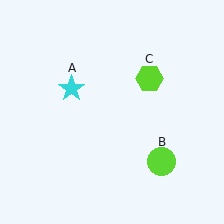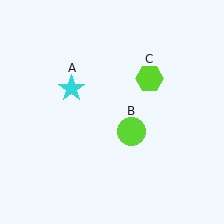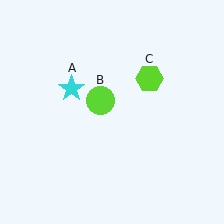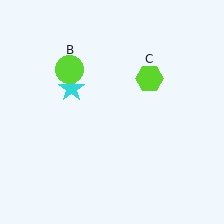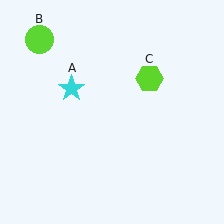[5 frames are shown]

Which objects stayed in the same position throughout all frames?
Cyan star (object A) and lime hexagon (object C) remained stationary.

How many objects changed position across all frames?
1 object changed position: lime circle (object B).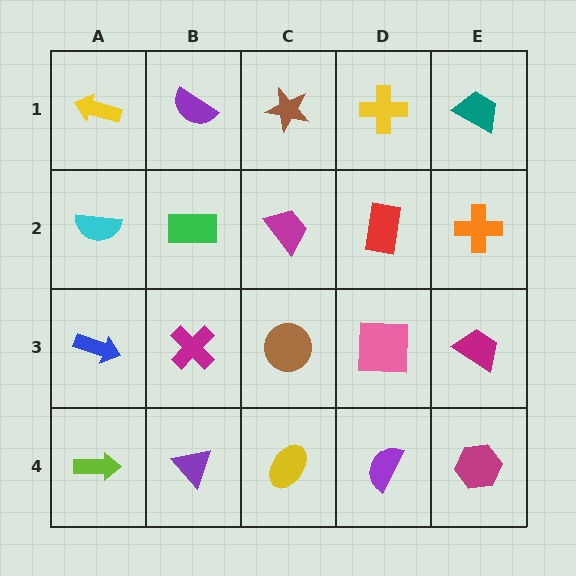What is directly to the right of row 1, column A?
A purple semicircle.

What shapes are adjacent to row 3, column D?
A red rectangle (row 2, column D), a purple semicircle (row 4, column D), a brown circle (row 3, column C), a magenta trapezoid (row 3, column E).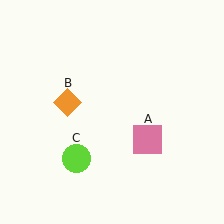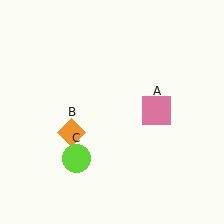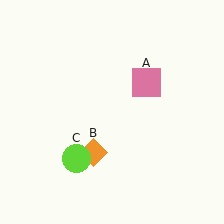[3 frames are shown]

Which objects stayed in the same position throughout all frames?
Lime circle (object C) remained stationary.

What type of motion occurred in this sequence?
The pink square (object A), orange diamond (object B) rotated counterclockwise around the center of the scene.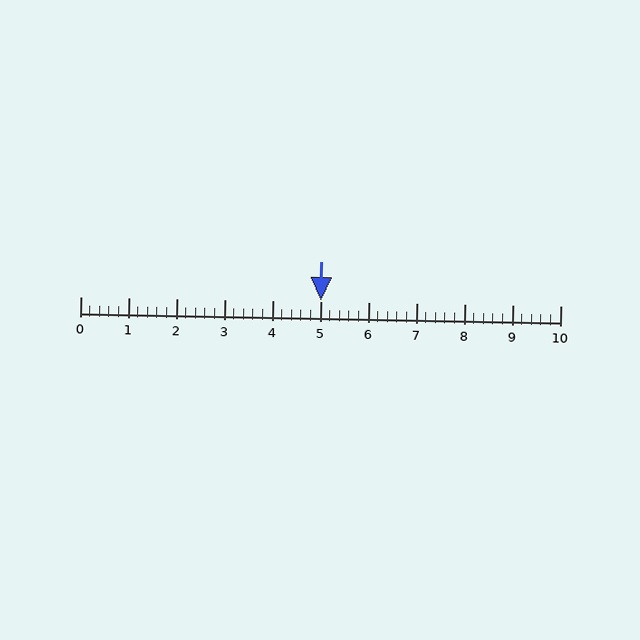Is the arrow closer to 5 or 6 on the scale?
The arrow is closer to 5.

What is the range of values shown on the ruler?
The ruler shows values from 0 to 10.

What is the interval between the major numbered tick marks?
The major tick marks are spaced 1 units apart.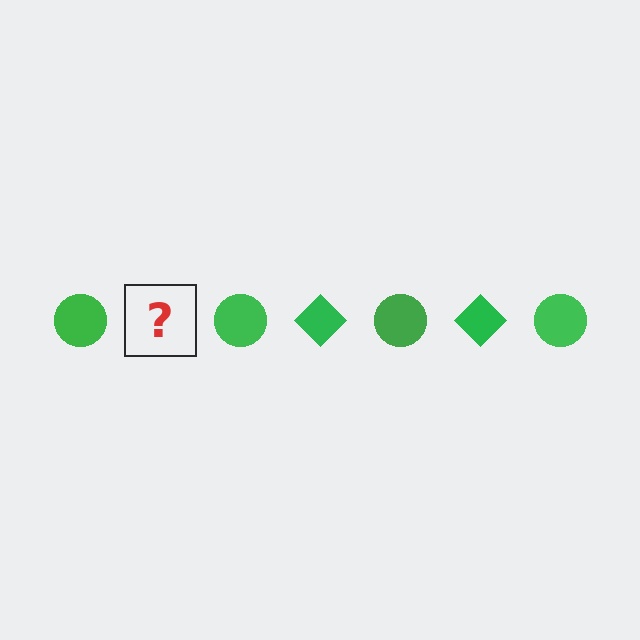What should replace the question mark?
The question mark should be replaced with a green diamond.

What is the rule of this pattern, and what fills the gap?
The rule is that the pattern cycles through circle, diamond shapes in green. The gap should be filled with a green diamond.